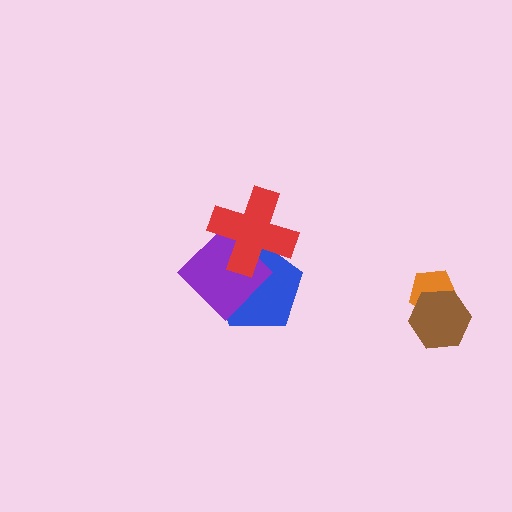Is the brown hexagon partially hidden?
No, no other shape covers it.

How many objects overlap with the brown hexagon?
1 object overlaps with the brown hexagon.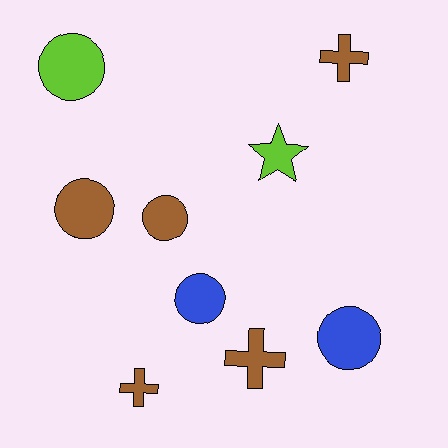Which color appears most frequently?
Brown, with 5 objects.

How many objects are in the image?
There are 9 objects.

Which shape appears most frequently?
Circle, with 5 objects.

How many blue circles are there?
There are 2 blue circles.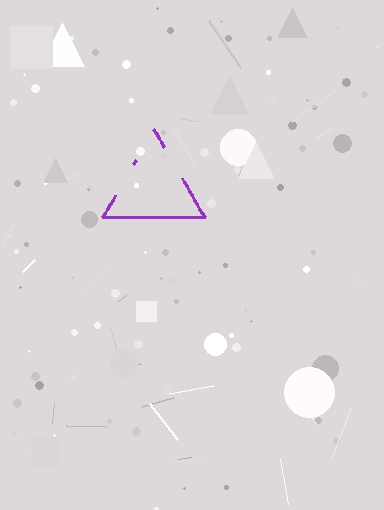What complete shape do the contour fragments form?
The contour fragments form a triangle.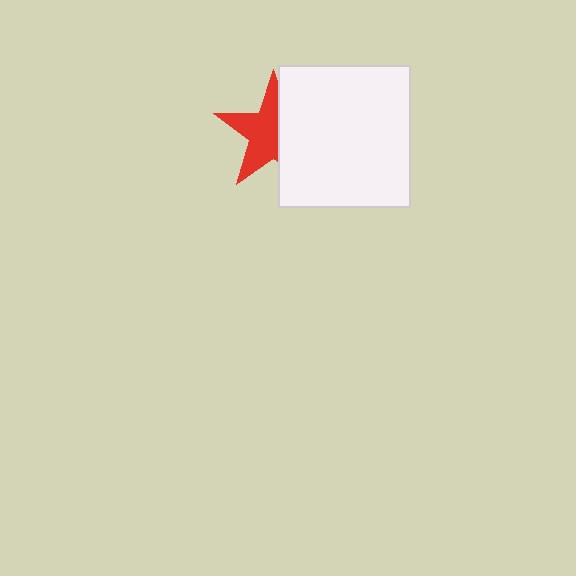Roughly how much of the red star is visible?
About half of it is visible (roughly 56%).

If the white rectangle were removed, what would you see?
You would see the complete red star.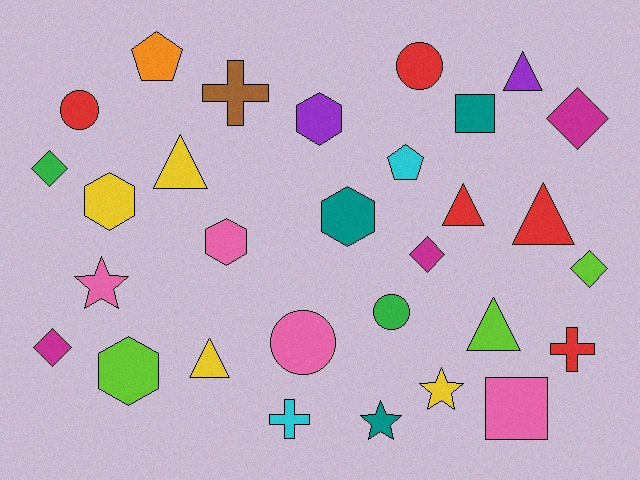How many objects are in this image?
There are 30 objects.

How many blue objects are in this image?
There are no blue objects.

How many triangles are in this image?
There are 6 triangles.